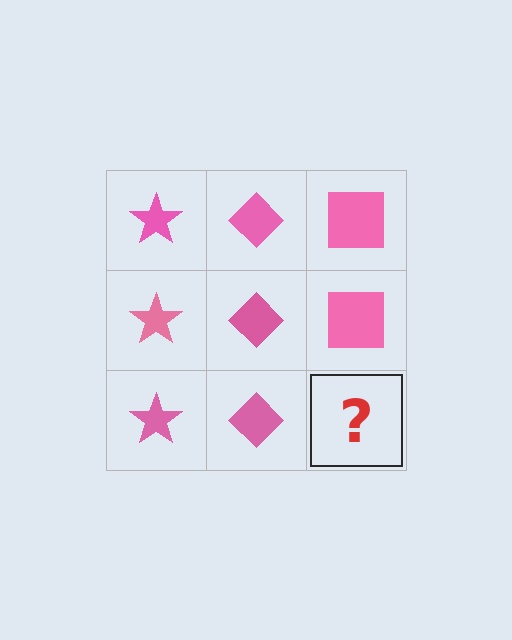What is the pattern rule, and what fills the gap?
The rule is that each column has a consistent shape. The gap should be filled with a pink square.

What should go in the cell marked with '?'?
The missing cell should contain a pink square.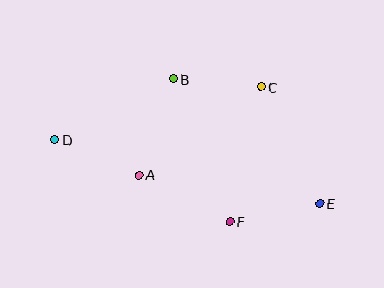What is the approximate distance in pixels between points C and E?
The distance between C and E is approximately 131 pixels.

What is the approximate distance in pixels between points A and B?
The distance between A and B is approximately 102 pixels.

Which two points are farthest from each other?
Points D and E are farthest from each other.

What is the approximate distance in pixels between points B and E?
The distance between B and E is approximately 192 pixels.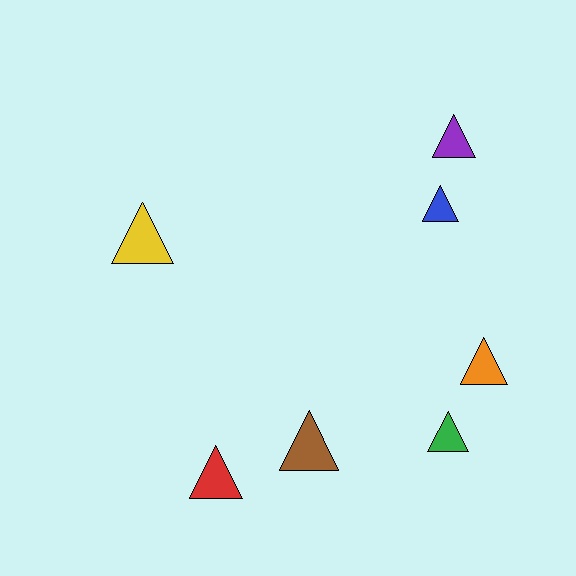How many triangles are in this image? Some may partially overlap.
There are 7 triangles.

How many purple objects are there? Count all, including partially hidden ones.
There is 1 purple object.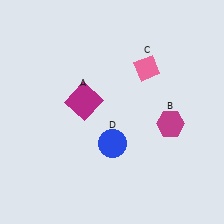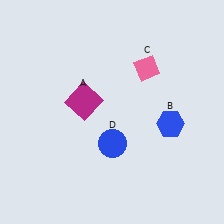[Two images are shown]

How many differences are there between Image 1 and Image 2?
There is 1 difference between the two images.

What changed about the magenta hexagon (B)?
In Image 1, B is magenta. In Image 2, it changed to blue.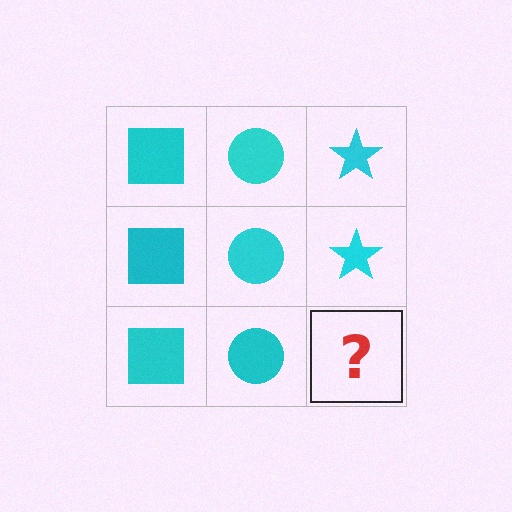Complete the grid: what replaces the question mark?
The question mark should be replaced with a cyan star.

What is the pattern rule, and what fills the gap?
The rule is that each column has a consistent shape. The gap should be filled with a cyan star.